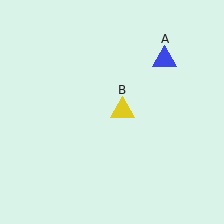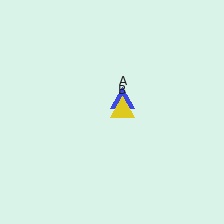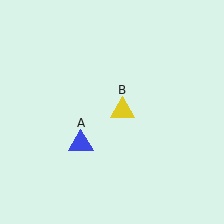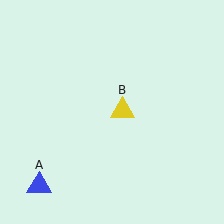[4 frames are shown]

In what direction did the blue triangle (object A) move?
The blue triangle (object A) moved down and to the left.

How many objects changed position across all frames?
1 object changed position: blue triangle (object A).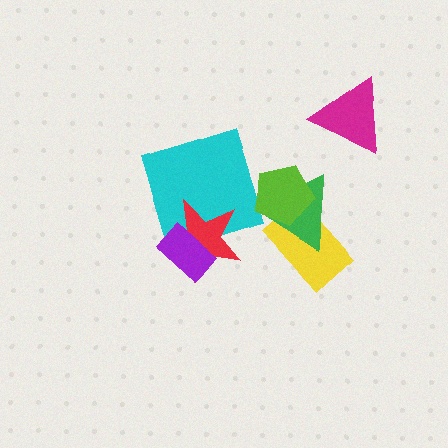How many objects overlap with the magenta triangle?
0 objects overlap with the magenta triangle.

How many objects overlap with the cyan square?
2 objects overlap with the cyan square.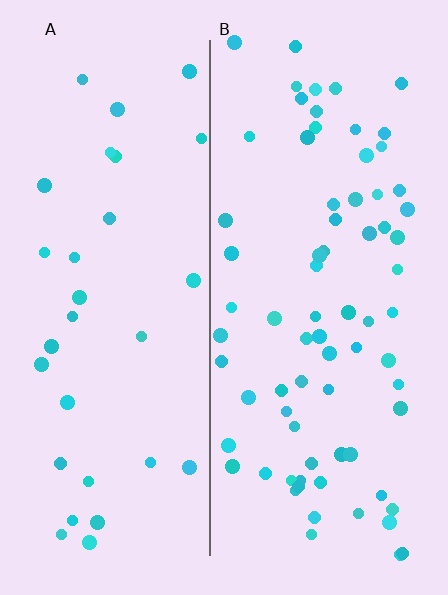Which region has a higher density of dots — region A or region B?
B (the right).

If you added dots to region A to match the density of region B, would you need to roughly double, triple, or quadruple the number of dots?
Approximately double.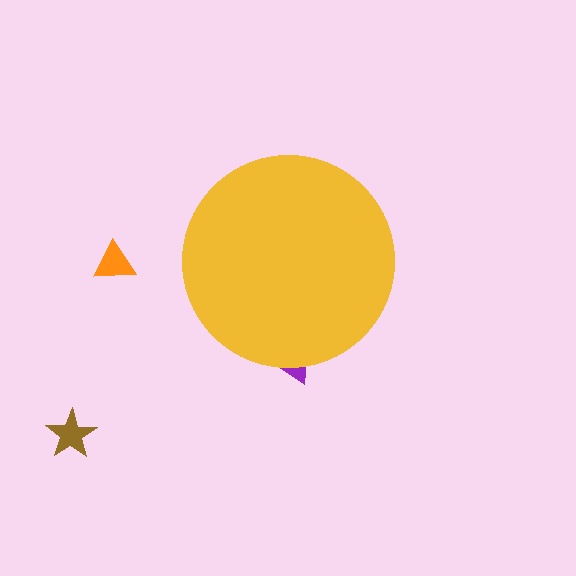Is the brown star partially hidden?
No, the brown star is fully visible.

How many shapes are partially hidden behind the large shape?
1 shape is partially hidden.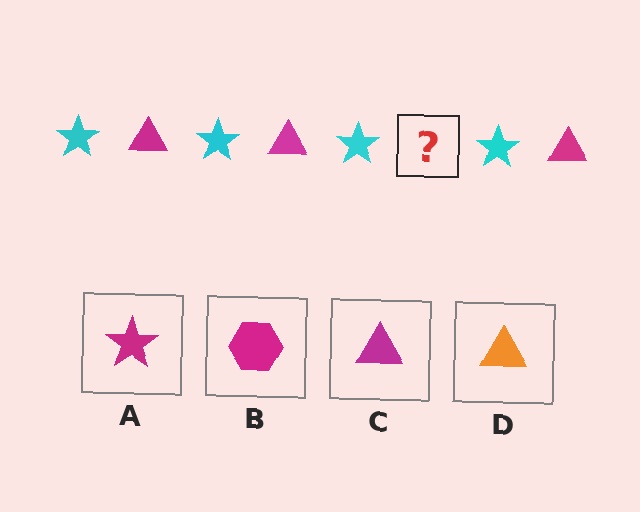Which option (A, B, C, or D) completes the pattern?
C.